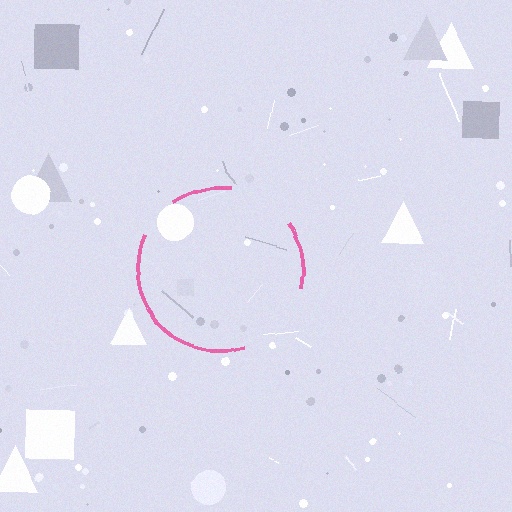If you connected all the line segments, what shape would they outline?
They would outline a circle.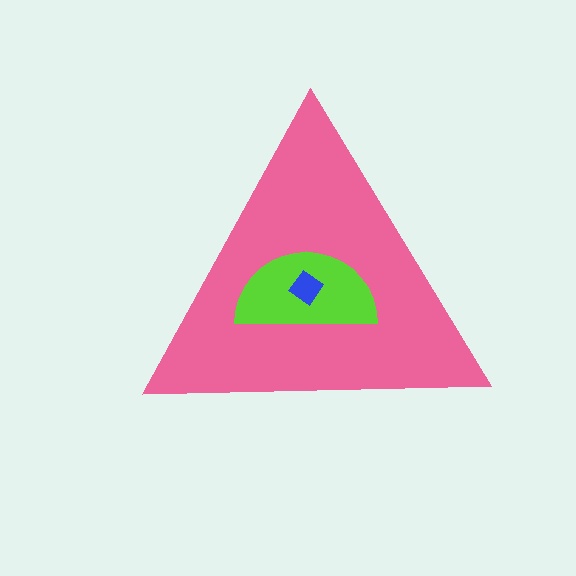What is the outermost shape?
The pink triangle.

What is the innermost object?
The blue diamond.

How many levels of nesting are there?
3.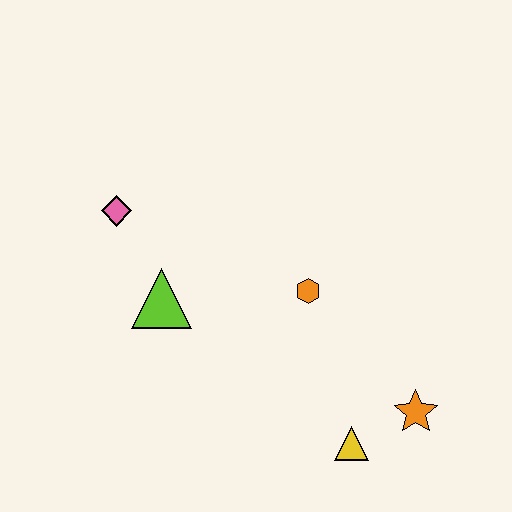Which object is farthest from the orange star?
The pink diamond is farthest from the orange star.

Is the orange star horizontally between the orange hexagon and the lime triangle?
No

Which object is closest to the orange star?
The yellow triangle is closest to the orange star.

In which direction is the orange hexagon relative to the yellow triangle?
The orange hexagon is above the yellow triangle.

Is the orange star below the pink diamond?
Yes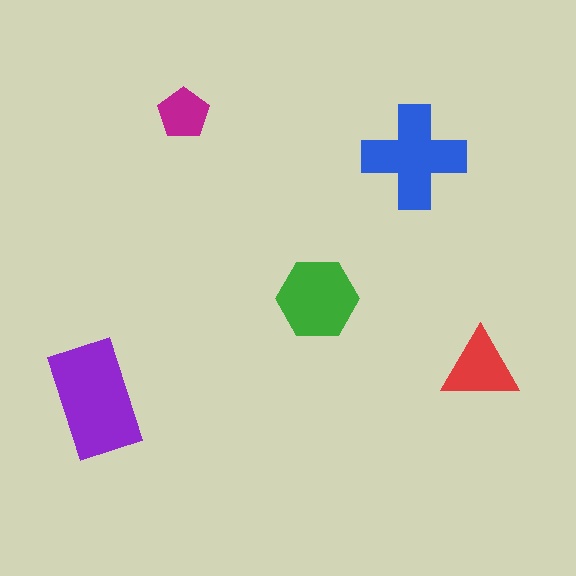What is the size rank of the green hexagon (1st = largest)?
3rd.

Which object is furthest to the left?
The purple rectangle is leftmost.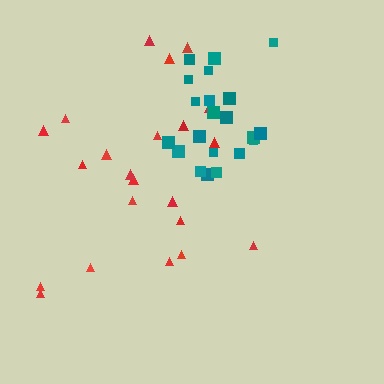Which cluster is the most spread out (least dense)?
Red.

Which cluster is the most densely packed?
Teal.